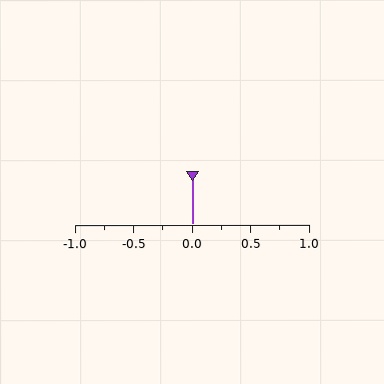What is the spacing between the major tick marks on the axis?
The major ticks are spaced 0.5 apart.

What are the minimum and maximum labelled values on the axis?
The axis runs from -1.0 to 1.0.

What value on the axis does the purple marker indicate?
The marker indicates approximately 0.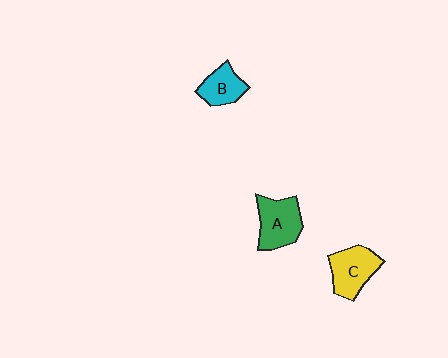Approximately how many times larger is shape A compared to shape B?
Approximately 1.4 times.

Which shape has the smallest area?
Shape B (cyan).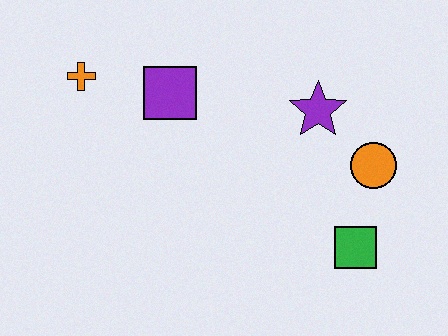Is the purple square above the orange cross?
No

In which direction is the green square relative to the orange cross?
The green square is to the right of the orange cross.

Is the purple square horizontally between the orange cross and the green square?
Yes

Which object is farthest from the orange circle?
The orange cross is farthest from the orange circle.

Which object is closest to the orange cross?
The purple square is closest to the orange cross.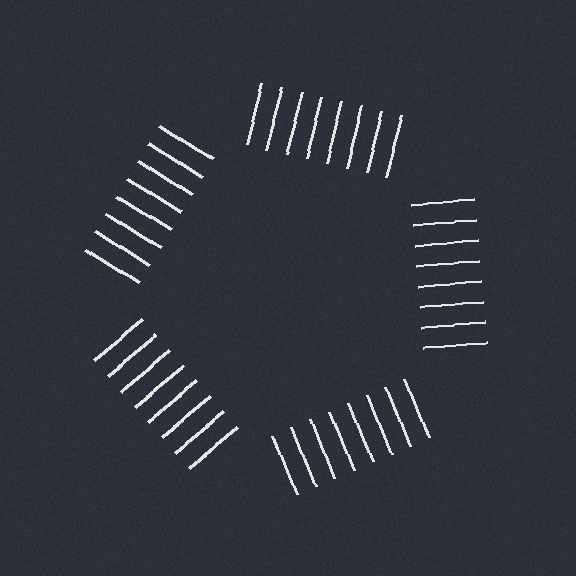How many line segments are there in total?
40 — 8 along each of the 5 edges.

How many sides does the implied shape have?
5 sides — the line-ends trace a pentagon.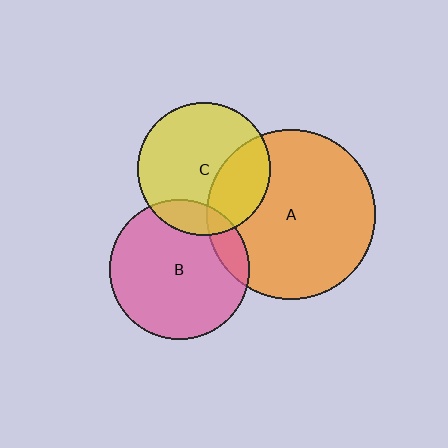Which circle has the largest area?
Circle A (orange).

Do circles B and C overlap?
Yes.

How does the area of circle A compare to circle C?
Approximately 1.6 times.